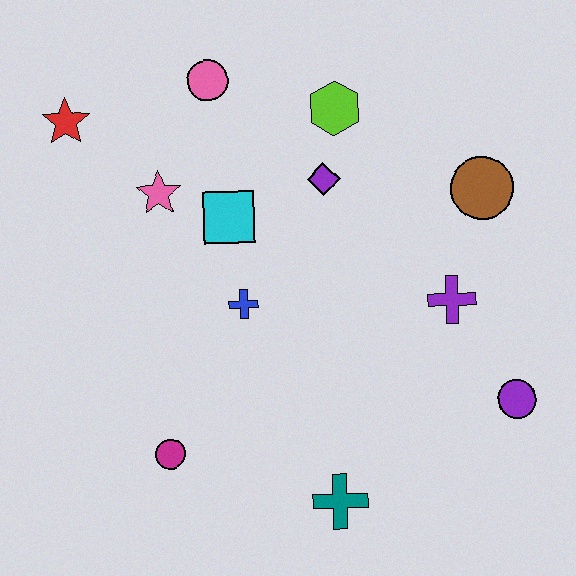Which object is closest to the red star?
The pink star is closest to the red star.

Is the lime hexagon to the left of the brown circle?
Yes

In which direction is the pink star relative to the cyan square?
The pink star is to the left of the cyan square.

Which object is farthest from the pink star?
The purple circle is farthest from the pink star.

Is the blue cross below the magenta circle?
No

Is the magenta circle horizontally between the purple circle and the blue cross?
No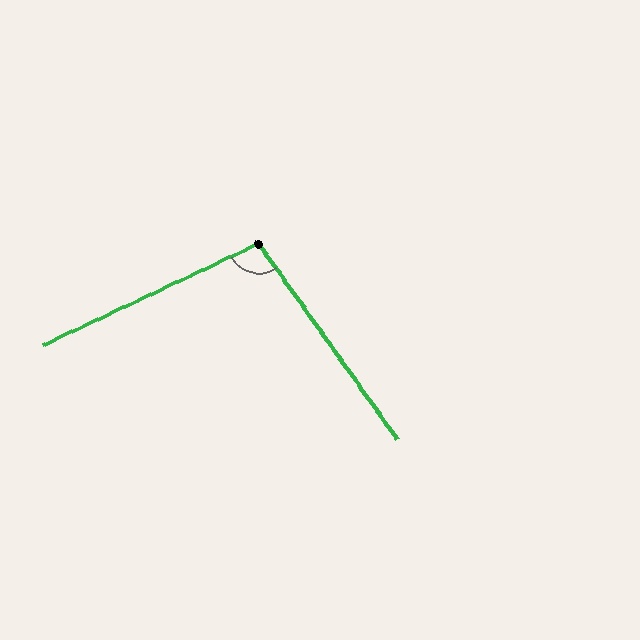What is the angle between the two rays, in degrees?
Approximately 100 degrees.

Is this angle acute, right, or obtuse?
It is obtuse.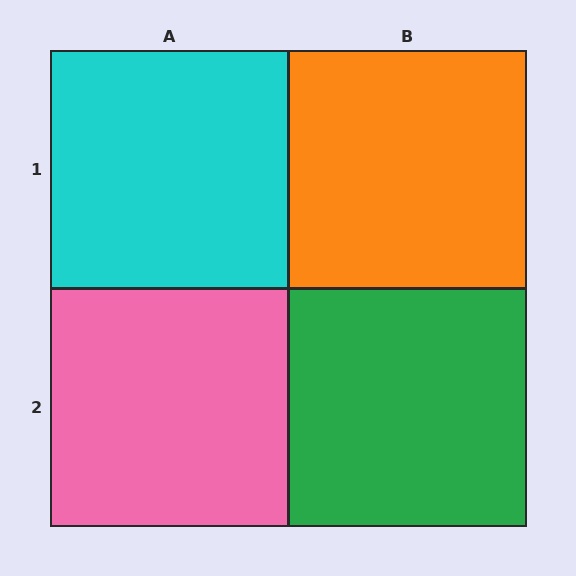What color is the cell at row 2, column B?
Green.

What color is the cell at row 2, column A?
Pink.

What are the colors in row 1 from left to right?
Cyan, orange.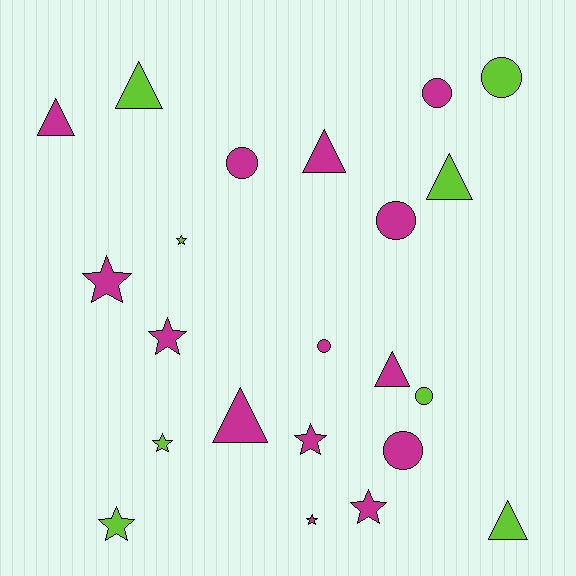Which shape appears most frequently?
Star, with 8 objects.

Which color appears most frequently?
Magenta, with 14 objects.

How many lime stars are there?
There are 3 lime stars.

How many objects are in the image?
There are 22 objects.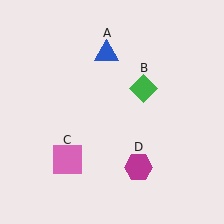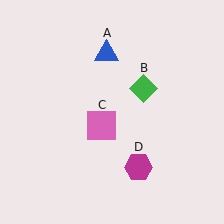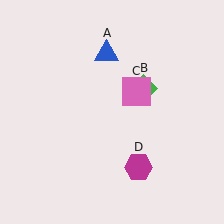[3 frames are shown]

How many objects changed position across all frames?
1 object changed position: pink square (object C).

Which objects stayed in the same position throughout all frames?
Blue triangle (object A) and green diamond (object B) and magenta hexagon (object D) remained stationary.